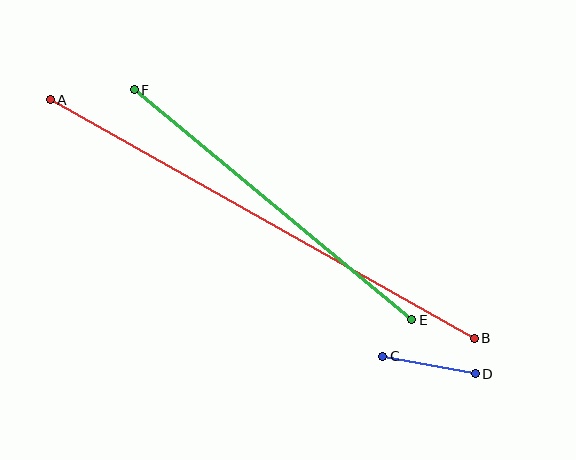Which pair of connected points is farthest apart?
Points A and B are farthest apart.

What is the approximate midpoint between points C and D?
The midpoint is at approximately (429, 365) pixels.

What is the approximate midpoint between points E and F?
The midpoint is at approximately (273, 205) pixels.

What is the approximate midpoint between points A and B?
The midpoint is at approximately (262, 219) pixels.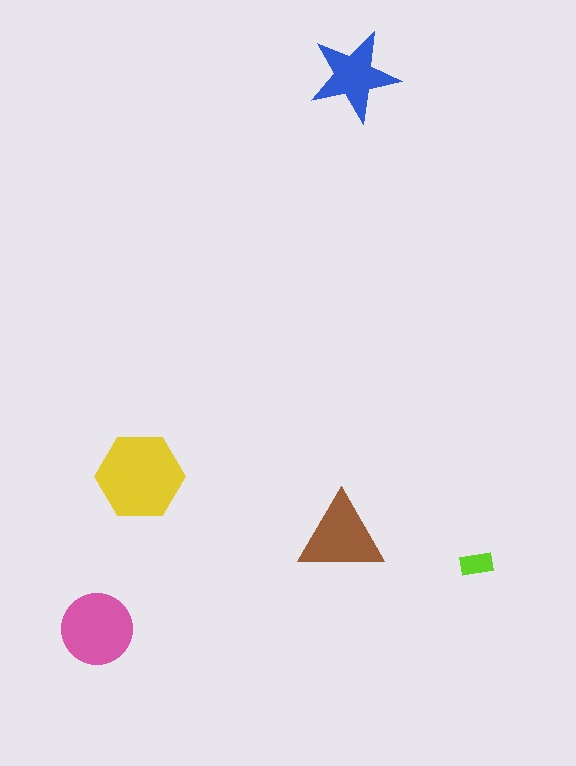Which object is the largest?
The yellow hexagon.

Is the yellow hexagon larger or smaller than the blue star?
Larger.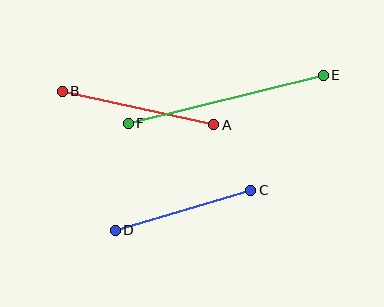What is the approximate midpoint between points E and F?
The midpoint is at approximately (226, 99) pixels.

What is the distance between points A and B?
The distance is approximately 155 pixels.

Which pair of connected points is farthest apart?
Points E and F are farthest apart.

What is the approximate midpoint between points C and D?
The midpoint is at approximately (183, 210) pixels.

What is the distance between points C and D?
The distance is approximately 141 pixels.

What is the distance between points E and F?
The distance is approximately 201 pixels.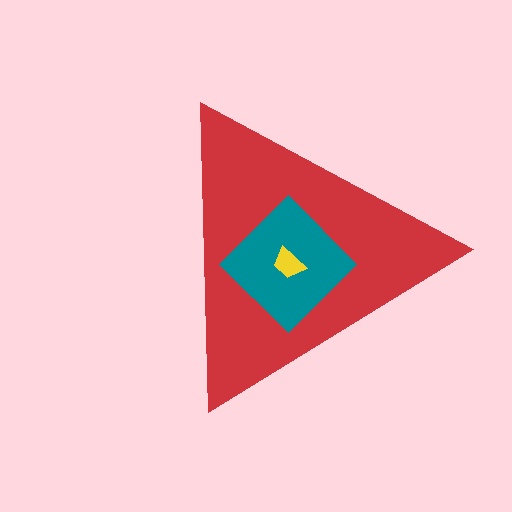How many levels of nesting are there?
3.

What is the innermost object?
The yellow trapezoid.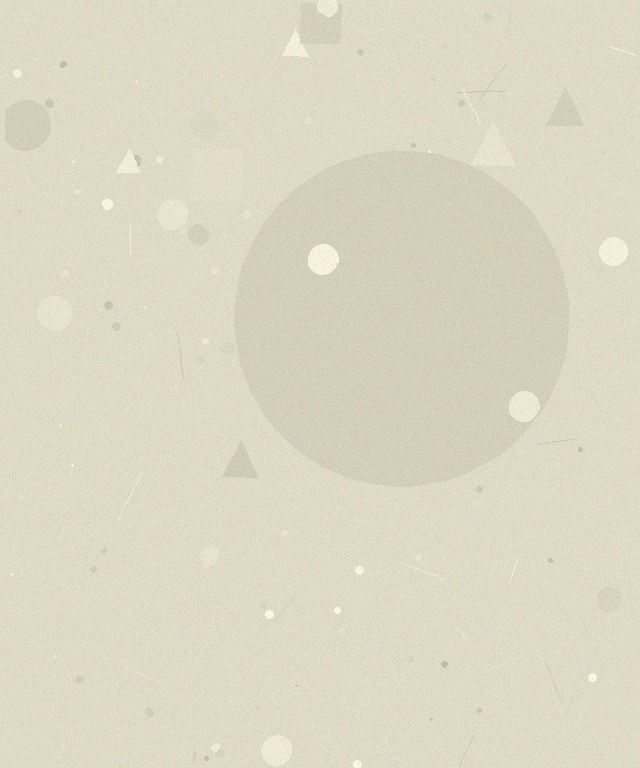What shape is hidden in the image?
A circle is hidden in the image.